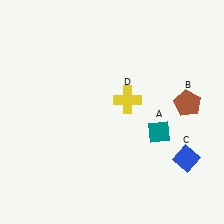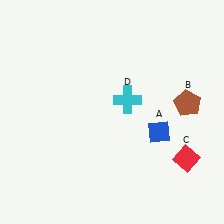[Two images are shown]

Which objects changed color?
A changed from teal to blue. C changed from blue to red. D changed from yellow to cyan.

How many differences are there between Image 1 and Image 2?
There are 3 differences between the two images.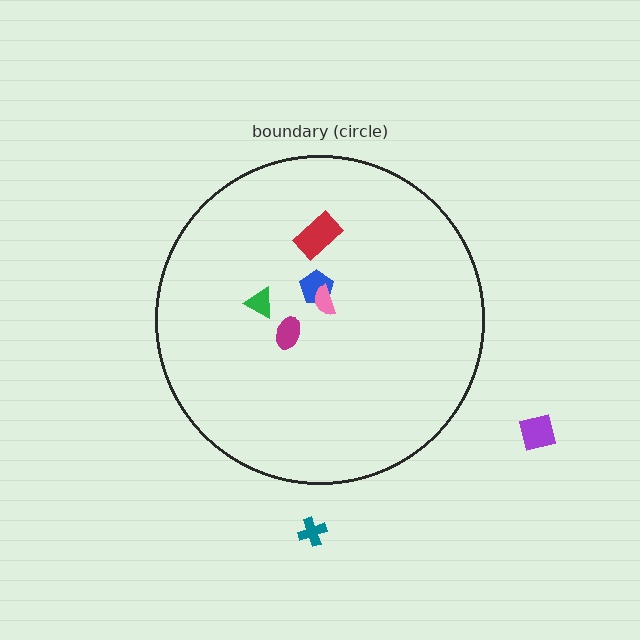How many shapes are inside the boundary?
5 inside, 2 outside.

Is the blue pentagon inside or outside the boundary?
Inside.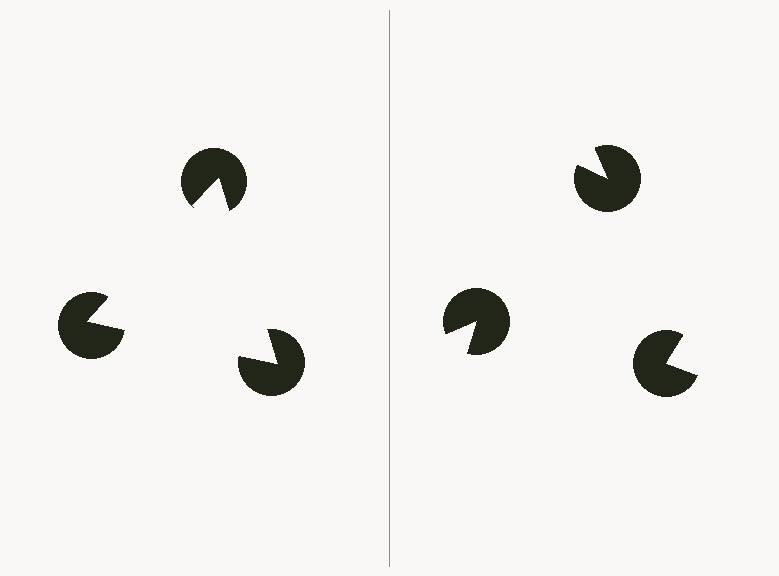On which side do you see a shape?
An illusory triangle appears on the left side. On the right side the wedge cuts are rotated, so no coherent shape forms.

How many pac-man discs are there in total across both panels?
6 — 3 on each side.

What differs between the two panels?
The pac-man discs are positioned identically on both sides; only the wedge orientations differ. On the left they align to a triangle; on the right they are misaligned.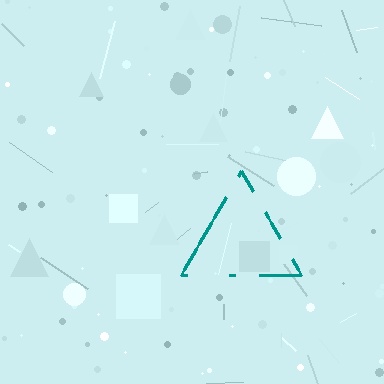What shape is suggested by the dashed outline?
The dashed outline suggests a triangle.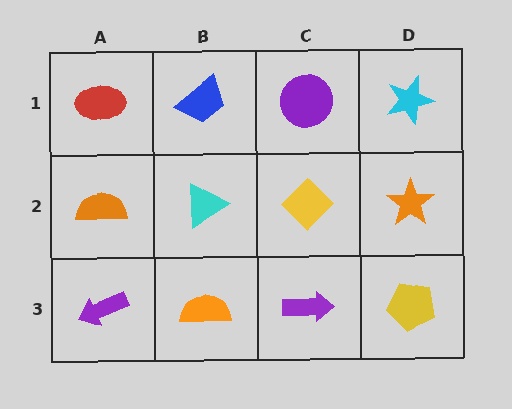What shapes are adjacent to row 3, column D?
An orange star (row 2, column D), a purple arrow (row 3, column C).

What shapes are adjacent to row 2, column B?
A blue trapezoid (row 1, column B), an orange semicircle (row 3, column B), an orange semicircle (row 2, column A), a yellow diamond (row 2, column C).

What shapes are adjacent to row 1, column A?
An orange semicircle (row 2, column A), a blue trapezoid (row 1, column B).